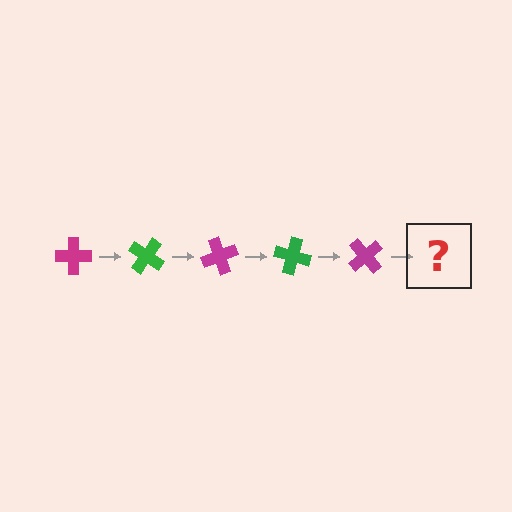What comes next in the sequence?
The next element should be a green cross, rotated 175 degrees from the start.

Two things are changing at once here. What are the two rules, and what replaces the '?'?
The two rules are that it rotates 35 degrees each step and the color cycles through magenta and green. The '?' should be a green cross, rotated 175 degrees from the start.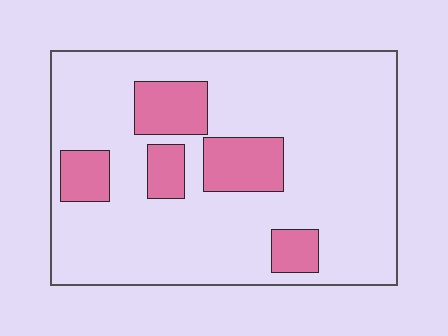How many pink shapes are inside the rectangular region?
5.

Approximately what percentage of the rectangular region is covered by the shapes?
Approximately 20%.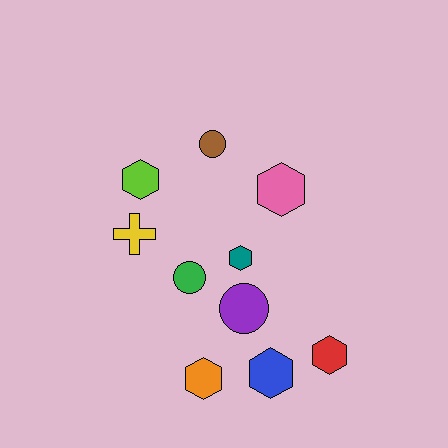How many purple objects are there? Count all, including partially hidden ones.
There is 1 purple object.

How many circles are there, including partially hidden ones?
There are 3 circles.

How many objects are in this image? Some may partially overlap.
There are 10 objects.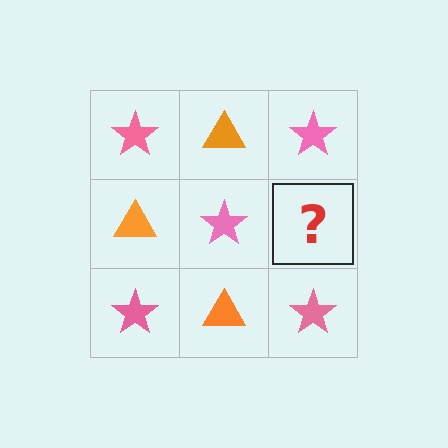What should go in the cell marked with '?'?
The missing cell should contain an orange triangle.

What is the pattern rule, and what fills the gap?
The rule is that it alternates pink star and orange triangle in a checkerboard pattern. The gap should be filled with an orange triangle.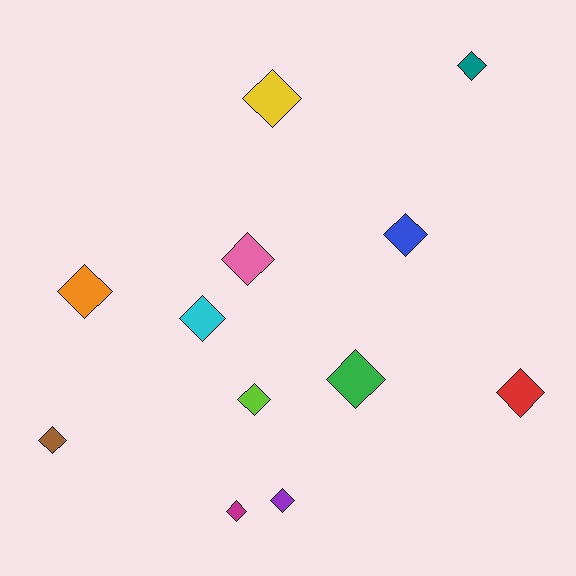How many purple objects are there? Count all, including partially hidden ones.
There is 1 purple object.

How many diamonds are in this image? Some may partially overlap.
There are 12 diamonds.